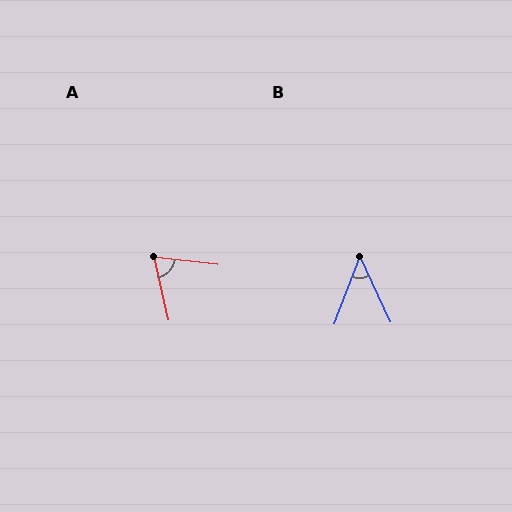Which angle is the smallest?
B, at approximately 46 degrees.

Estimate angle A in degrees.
Approximately 71 degrees.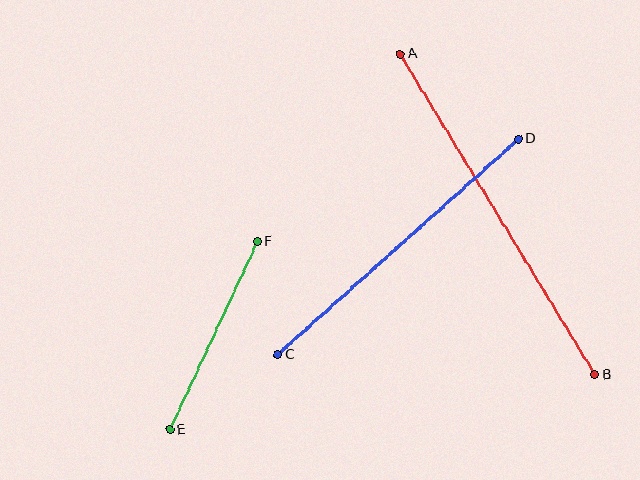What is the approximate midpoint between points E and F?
The midpoint is at approximately (214, 336) pixels.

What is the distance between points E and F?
The distance is approximately 207 pixels.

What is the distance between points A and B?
The distance is approximately 375 pixels.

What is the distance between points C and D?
The distance is approximately 323 pixels.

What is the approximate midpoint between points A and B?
The midpoint is at approximately (498, 214) pixels.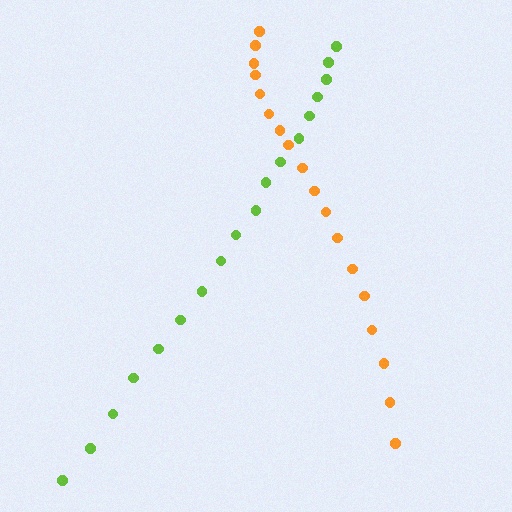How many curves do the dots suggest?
There are 2 distinct paths.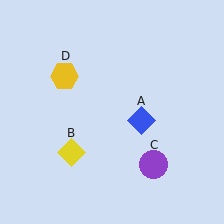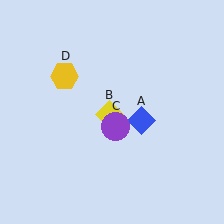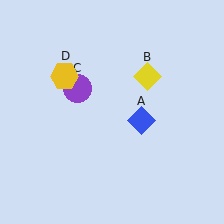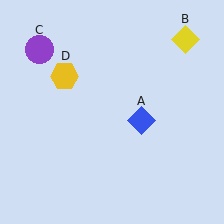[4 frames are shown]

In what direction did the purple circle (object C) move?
The purple circle (object C) moved up and to the left.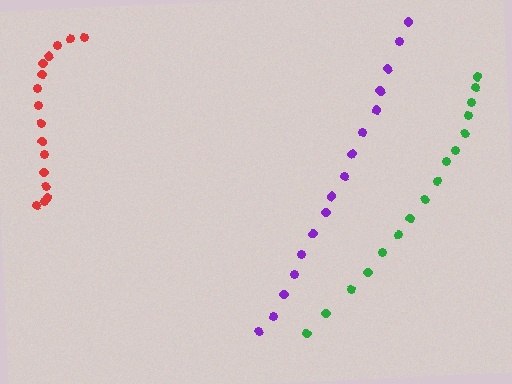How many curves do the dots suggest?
There are 3 distinct paths.